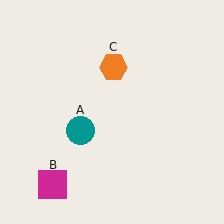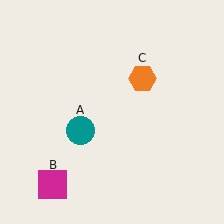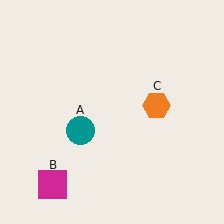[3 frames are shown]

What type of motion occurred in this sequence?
The orange hexagon (object C) rotated clockwise around the center of the scene.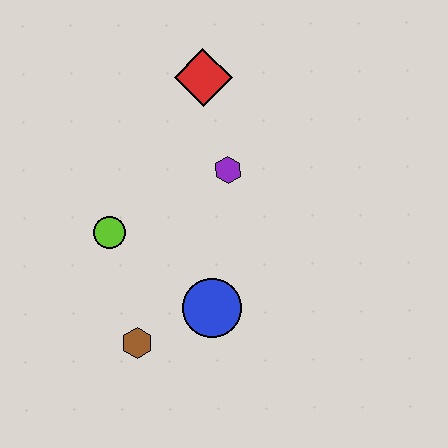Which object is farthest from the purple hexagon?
The brown hexagon is farthest from the purple hexagon.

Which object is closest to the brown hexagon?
The blue circle is closest to the brown hexagon.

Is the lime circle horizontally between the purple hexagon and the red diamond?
No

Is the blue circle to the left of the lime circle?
No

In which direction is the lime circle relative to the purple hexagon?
The lime circle is to the left of the purple hexagon.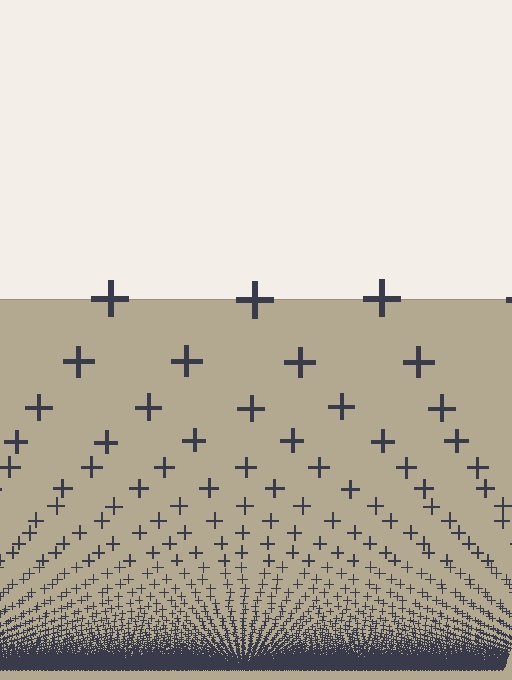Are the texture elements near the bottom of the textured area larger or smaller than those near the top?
Smaller. The gradient is inverted — elements near the bottom are smaller and denser.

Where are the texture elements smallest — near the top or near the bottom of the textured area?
Near the bottom.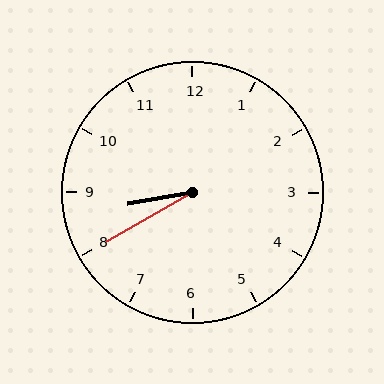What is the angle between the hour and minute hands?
Approximately 20 degrees.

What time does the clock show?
8:40.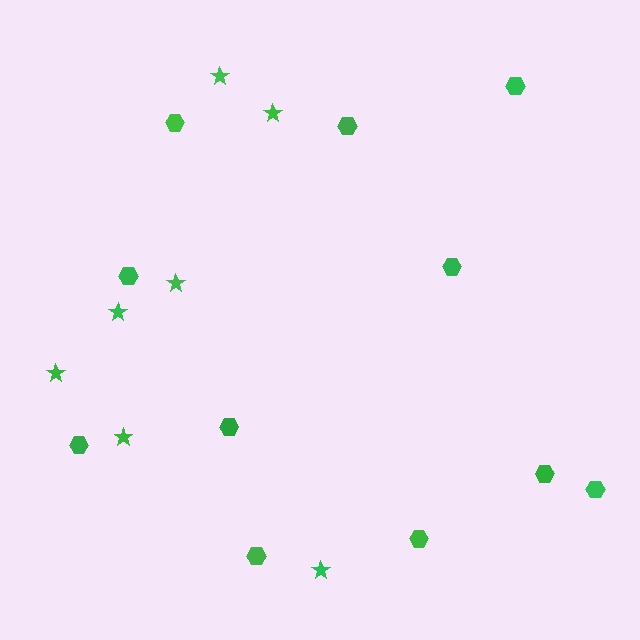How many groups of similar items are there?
There are 2 groups: one group of hexagons (11) and one group of stars (7).